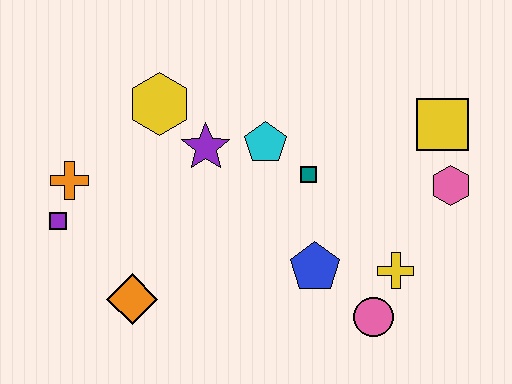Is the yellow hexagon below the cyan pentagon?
No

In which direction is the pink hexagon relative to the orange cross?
The pink hexagon is to the right of the orange cross.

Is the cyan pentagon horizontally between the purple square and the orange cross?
No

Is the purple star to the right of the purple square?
Yes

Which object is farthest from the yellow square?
The purple square is farthest from the yellow square.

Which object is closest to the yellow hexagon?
The purple star is closest to the yellow hexagon.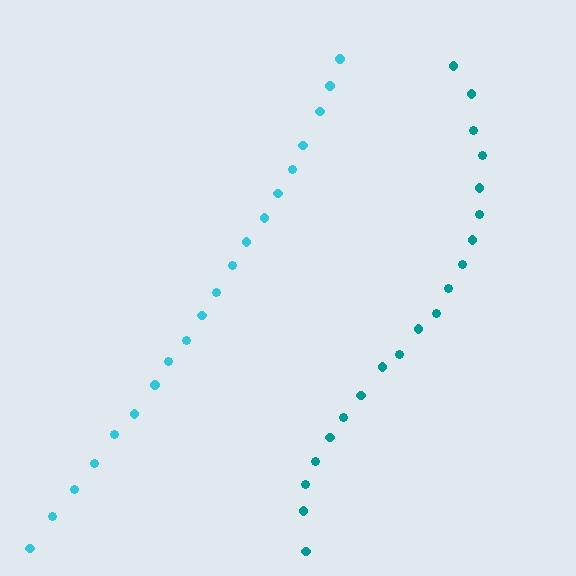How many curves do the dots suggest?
There are 2 distinct paths.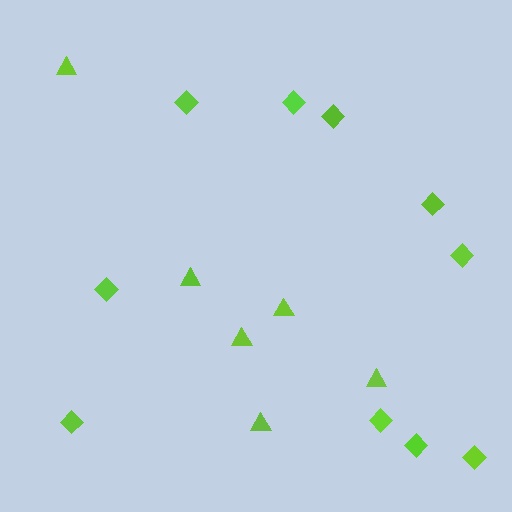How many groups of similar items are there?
There are 2 groups: one group of diamonds (10) and one group of triangles (6).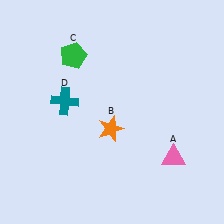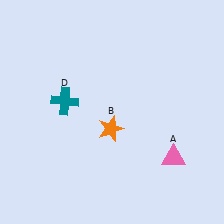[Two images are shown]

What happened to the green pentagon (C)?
The green pentagon (C) was removed in Image 2. It was in the top-left area of Image 1.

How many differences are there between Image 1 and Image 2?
There is 1 difference between the two images.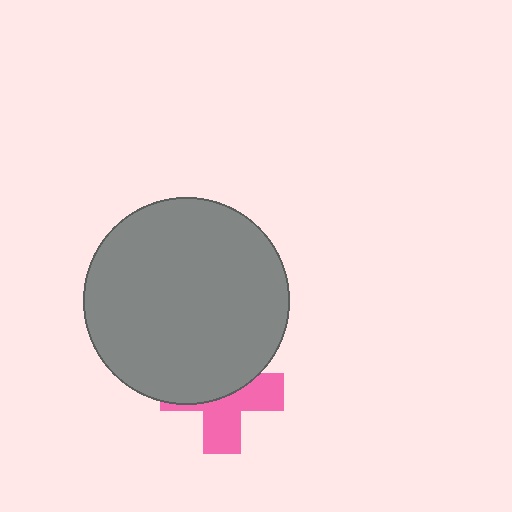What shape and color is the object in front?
The object in front is a gray circle.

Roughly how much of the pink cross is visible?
About half of it is visible (roughly 48%).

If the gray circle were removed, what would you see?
You would see the complete pink cross.